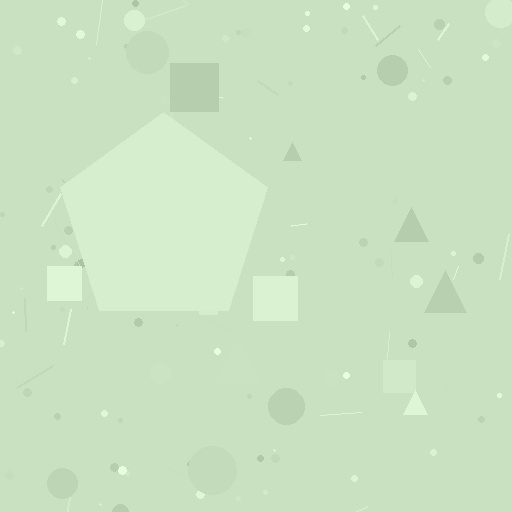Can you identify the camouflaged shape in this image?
The camouflaged shape is a pentagon.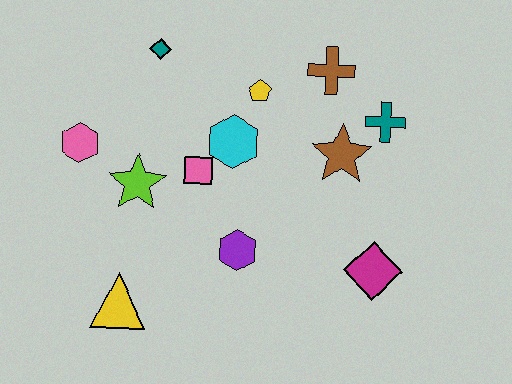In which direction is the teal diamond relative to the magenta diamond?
The teal diamond is to the left of the magenta diamond.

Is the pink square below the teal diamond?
Yes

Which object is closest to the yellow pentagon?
The cyan hexagon is closest to the yellow pentagon.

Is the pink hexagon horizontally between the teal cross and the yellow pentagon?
No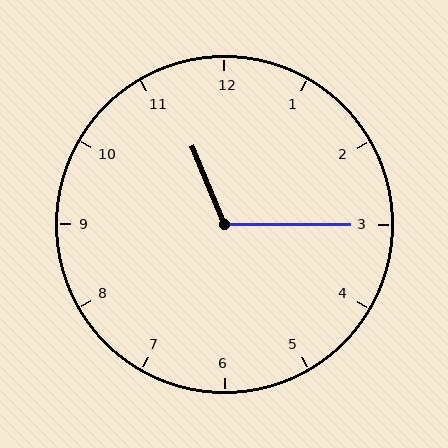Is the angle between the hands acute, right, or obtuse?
It is obtuse.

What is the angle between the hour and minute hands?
Approximately 112 degrees.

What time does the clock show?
11:15.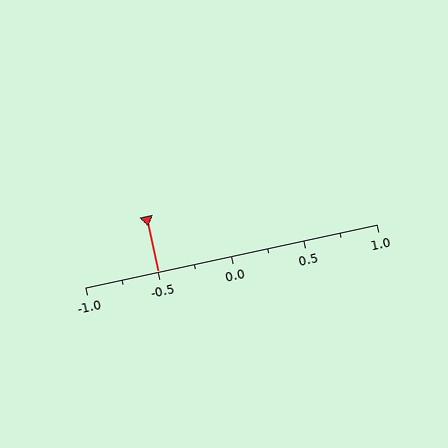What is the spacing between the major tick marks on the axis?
The major ticks are spaced 0.5 apart.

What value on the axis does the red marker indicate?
The marker indicates approximately -0.5.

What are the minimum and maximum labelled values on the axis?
The axis runs from -1.0 to 1.0.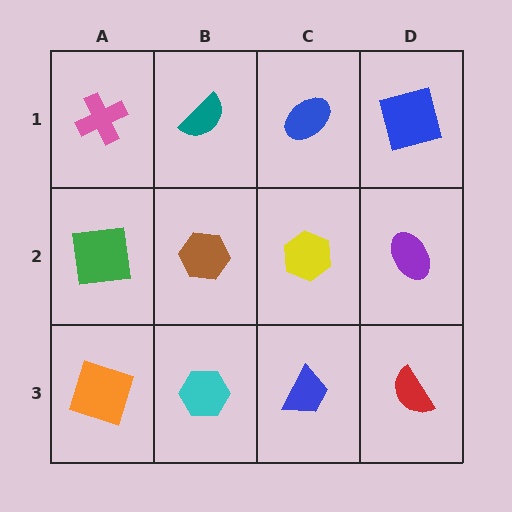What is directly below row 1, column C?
A yellow hexagon.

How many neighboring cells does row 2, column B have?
4.